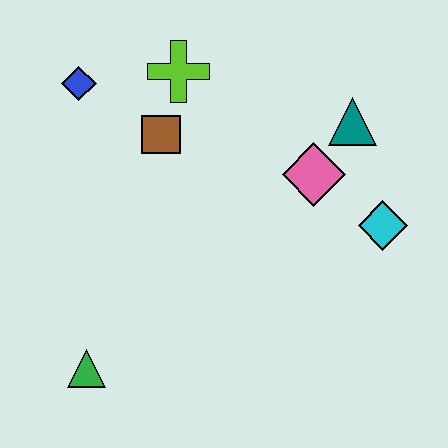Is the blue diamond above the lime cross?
No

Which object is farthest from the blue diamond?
The cyan diamond is farthest from the blue diamond.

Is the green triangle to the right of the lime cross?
No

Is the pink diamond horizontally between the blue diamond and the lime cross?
No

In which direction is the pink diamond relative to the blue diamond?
The pink diamond is to the right of the blue diamond.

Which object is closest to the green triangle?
The brown square is closest to the green triangle.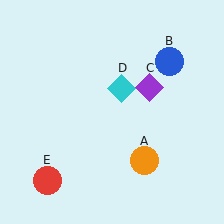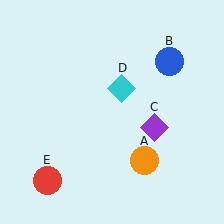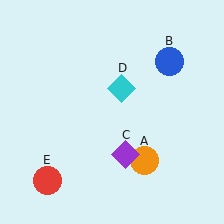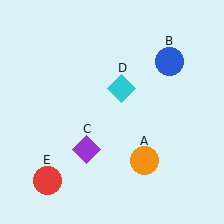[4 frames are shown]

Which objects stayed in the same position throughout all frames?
Orange circle (object A) and blue circle (object B) and cyan diamond (object D) and red circle (object E) remained stationary.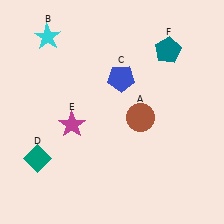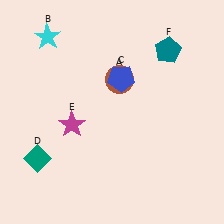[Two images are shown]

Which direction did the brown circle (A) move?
The brown circle (A) moved up.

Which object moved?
The brown circle (A) moved up.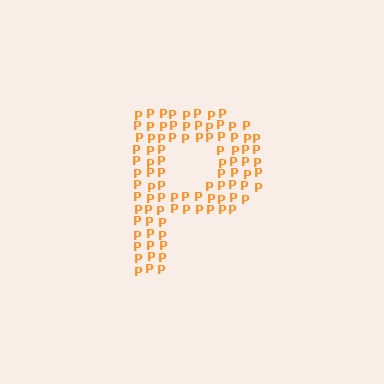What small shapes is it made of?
It is made of small letter P's.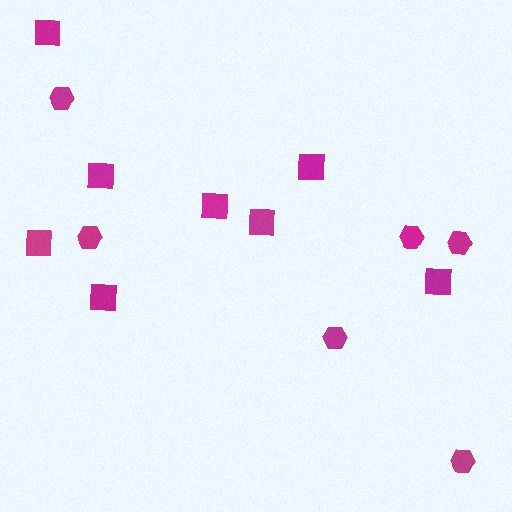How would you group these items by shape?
There are 2 groups: one group of hexagons (6) and one group of squares (8).